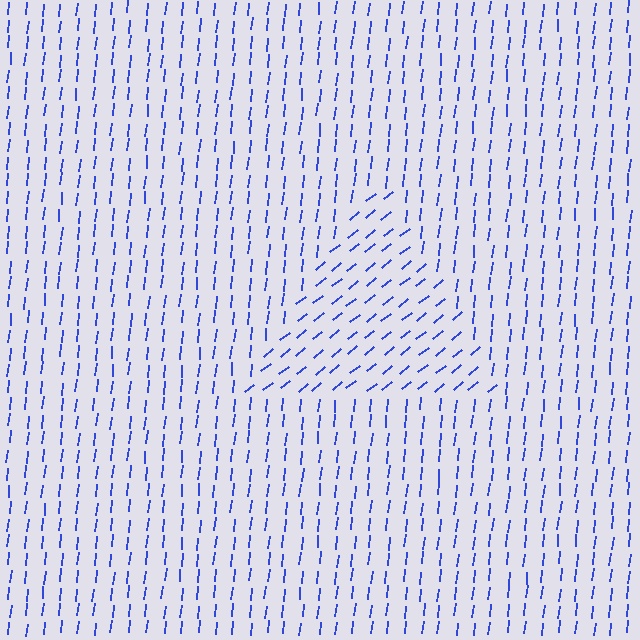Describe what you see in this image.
The image is filled with small blue line segments. A triangle region in the image has lines oriented differently from the surrounding lines, creating a visible texture boundary.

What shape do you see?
I see a triangle.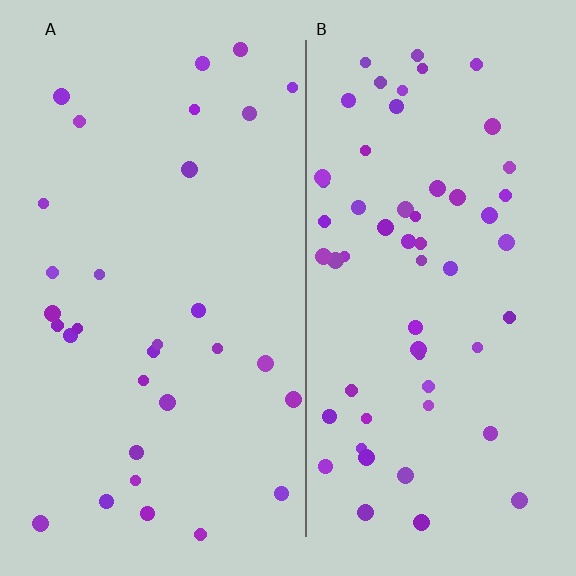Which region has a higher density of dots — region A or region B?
B (the right).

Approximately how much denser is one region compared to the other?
Approximately 1.9× — region B over region A.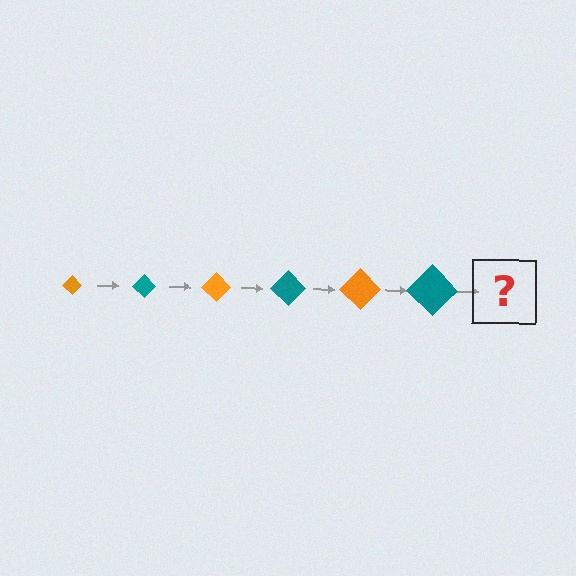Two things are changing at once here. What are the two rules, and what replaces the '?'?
The two rules are that the diamond grows larger each step and the color cycles through orange and teal. The '?' should be an orange diamond, larger than the previous one.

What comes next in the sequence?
The next element should be an orange diamond, larger than the previous one.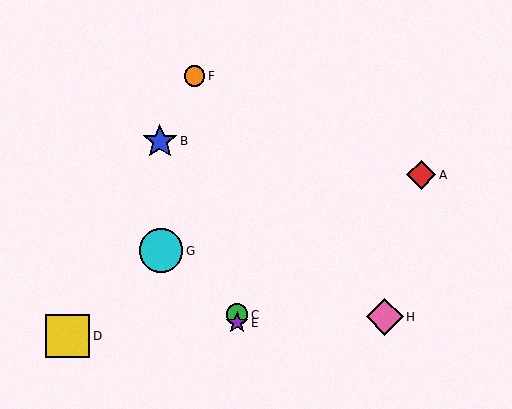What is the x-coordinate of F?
Object F is at x≈195.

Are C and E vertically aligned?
Yes, both are at x≈237.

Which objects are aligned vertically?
Objects C, E are aligned vertically.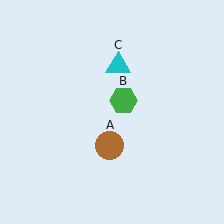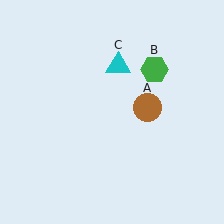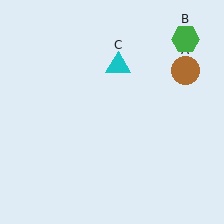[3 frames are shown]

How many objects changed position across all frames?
2 objects changed position: brown circle (object A), green hexagon (object B).